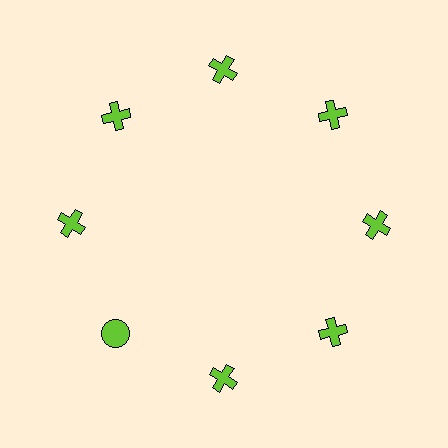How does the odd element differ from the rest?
It has a different shape: circle instead of cross.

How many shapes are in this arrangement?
There are 8 shapes arranged in a ring pattern.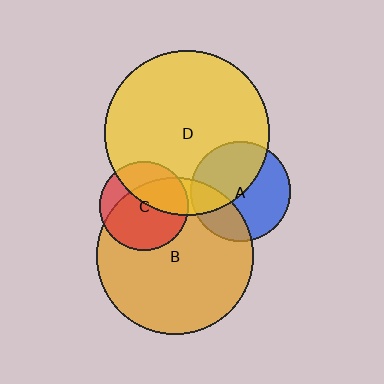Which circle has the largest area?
Circle D (yellow).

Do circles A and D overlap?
Yes.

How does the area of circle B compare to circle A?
Approximately 2.5 times.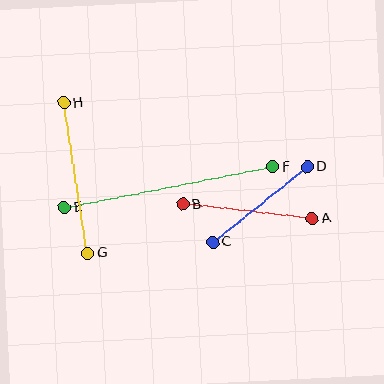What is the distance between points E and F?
The distance is approximately 213 pixels.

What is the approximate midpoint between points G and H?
The midpoint is at approximately (76, 178) pixels.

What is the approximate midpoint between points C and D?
The midpoint is at approximately (260, 205) pixels.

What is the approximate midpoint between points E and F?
The midpoint is at approximately (168, 187) pixels.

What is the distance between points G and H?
The distance is approximately 153 pixels.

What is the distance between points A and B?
The distance is approximately 130 pixels.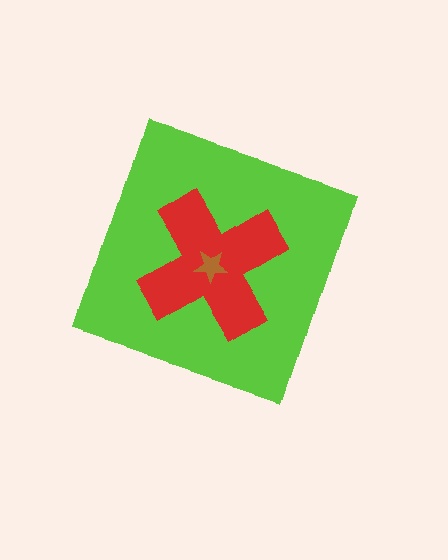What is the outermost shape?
The lime diamond.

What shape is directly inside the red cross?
The brown star.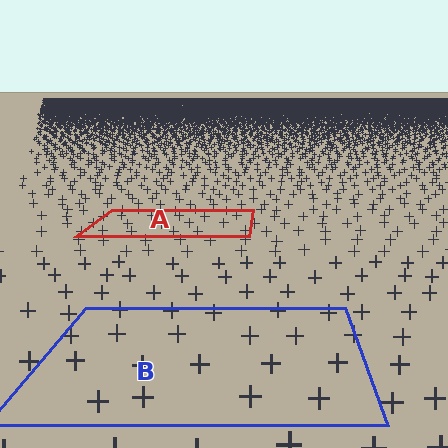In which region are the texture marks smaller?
The texture marks are smaller in region A, because it is farther away.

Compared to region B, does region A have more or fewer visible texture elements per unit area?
Region A has more texture elements per unit area — they are packed more densely because it is farther away.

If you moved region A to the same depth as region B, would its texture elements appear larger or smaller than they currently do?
They would appear larger. At a closer depth, the same texture elements are projected at a bigger on-screen size.